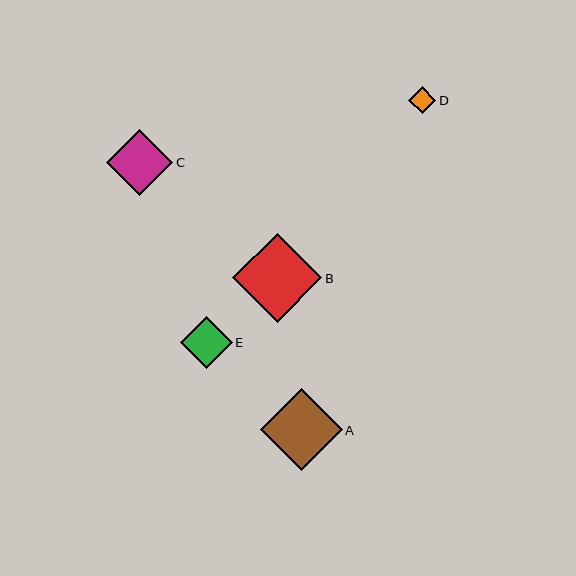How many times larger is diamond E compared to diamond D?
Diamond E is approximately 1.9 times the size of diamond D.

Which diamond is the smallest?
Diamond D is the smallest with a size of approximately 27 pixels.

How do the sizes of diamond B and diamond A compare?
Diamond B and diamond A are approximately the same size.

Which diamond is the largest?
Diamond B is the largest with a size of approximately 89 pixels.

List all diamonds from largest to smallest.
From largest to smallest: B, A, C, E, D.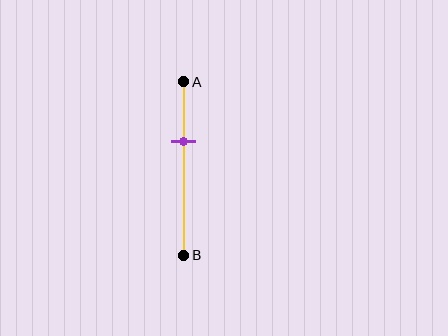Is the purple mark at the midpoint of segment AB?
No, the mark is at about 35% from A, not at the 50% midpoint.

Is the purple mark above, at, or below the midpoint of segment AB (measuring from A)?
The purple mark is above the midpoint of segment AB.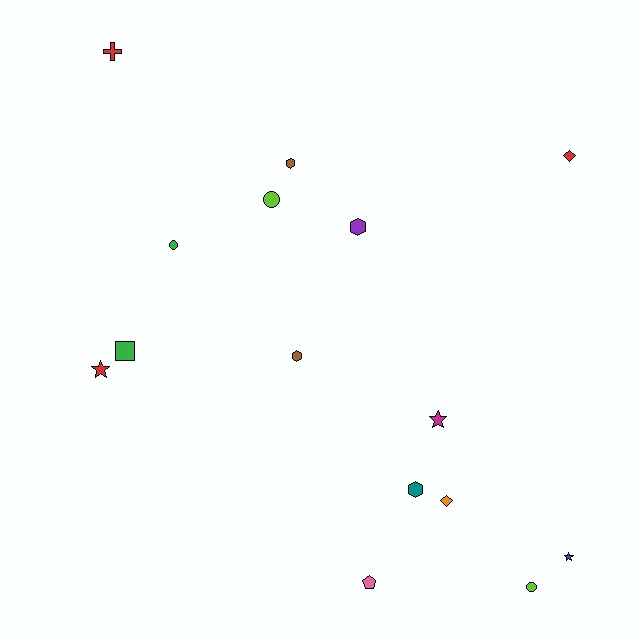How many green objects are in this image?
There are 2 green objects.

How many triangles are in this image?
There are no triangles.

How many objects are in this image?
There are 15 objects.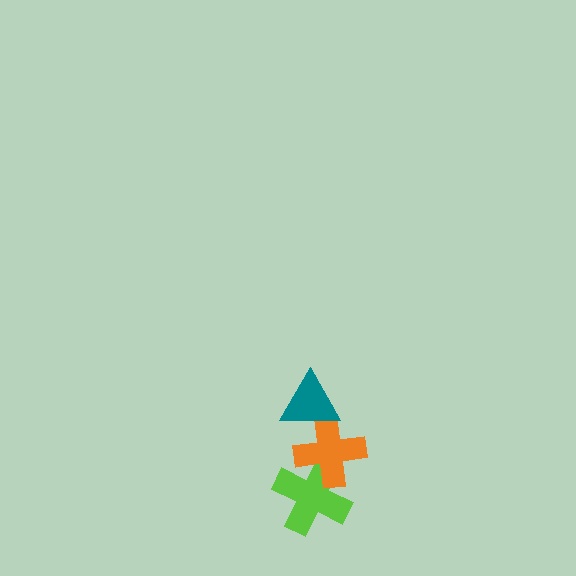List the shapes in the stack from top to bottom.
From top to bottom: the teal triangle, the orange cross, the lime cross.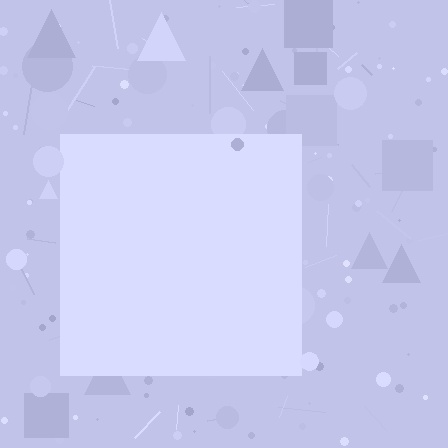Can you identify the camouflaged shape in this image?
The camouflaged shape is a square.